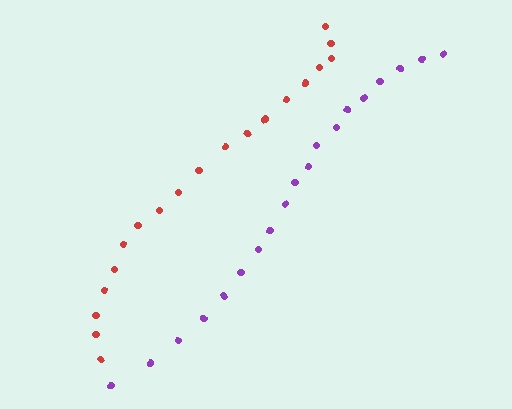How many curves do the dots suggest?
There are 2 distinct paths.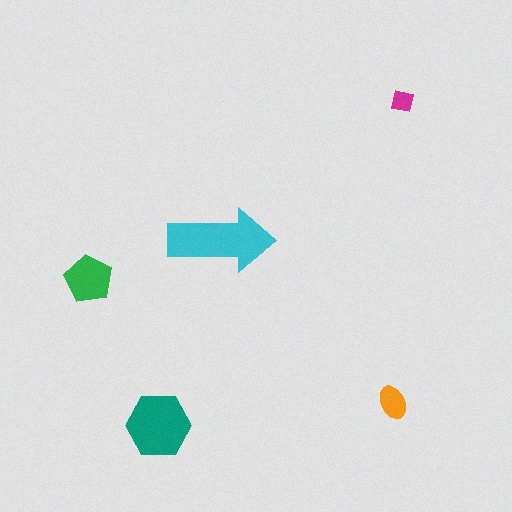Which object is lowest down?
The teal hexagon is bottommost.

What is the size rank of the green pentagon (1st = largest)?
3rd.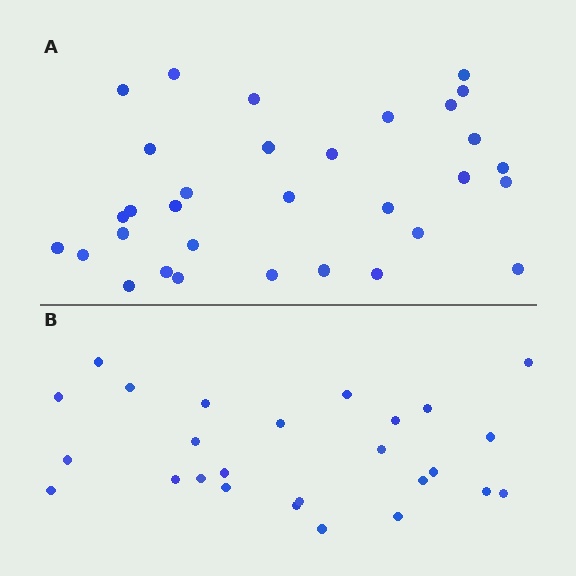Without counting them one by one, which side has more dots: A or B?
Region A (the top region) has more dots.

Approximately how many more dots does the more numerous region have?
Region A has about 6 more dots than region B.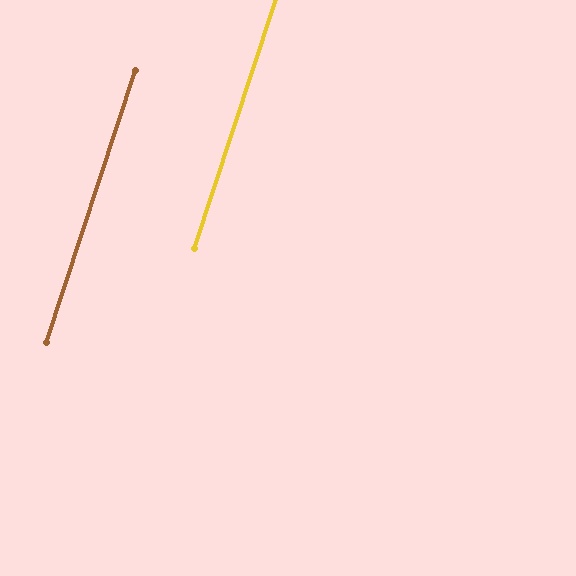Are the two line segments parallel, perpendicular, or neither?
Parallel — their directions differ by only 0.1°.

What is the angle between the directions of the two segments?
Approximately 0 degrees.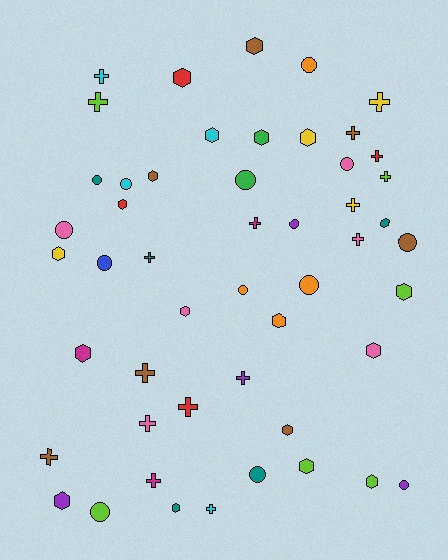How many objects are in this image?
There are 50 objects.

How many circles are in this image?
There are 14 circles.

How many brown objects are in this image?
There are 7 brown objects.